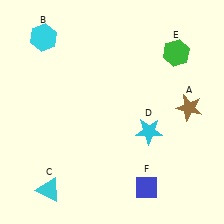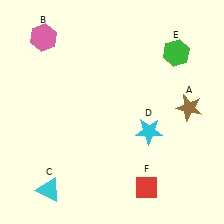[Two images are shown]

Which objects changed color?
B changed from cyan to pink. F changed from blue to red.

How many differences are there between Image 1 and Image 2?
There are 2 differences between the two images.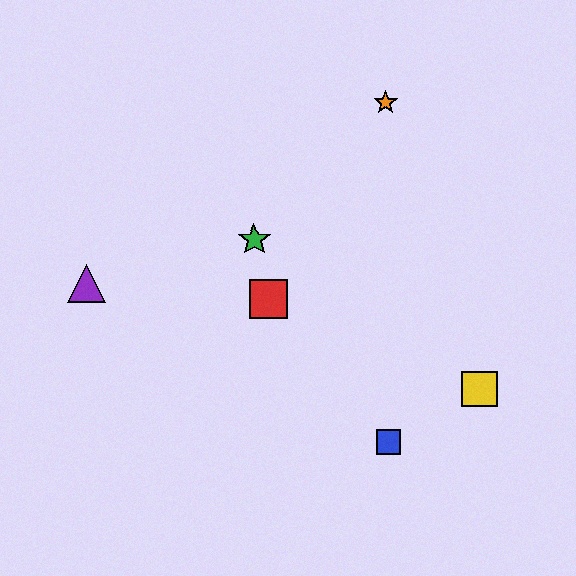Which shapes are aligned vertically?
The blue square, the orange star are aligned vertically.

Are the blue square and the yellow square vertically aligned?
No, the blue square is at x≈389 and the yellow square is at x≈479.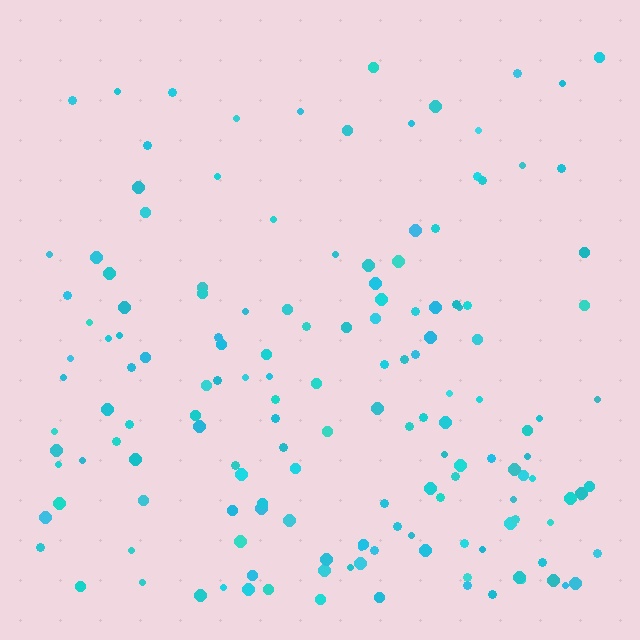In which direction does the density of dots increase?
From top to bottom, with the bottom side densest.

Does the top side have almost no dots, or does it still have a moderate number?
Still a moderate number, just noticeably fewer than the bottom.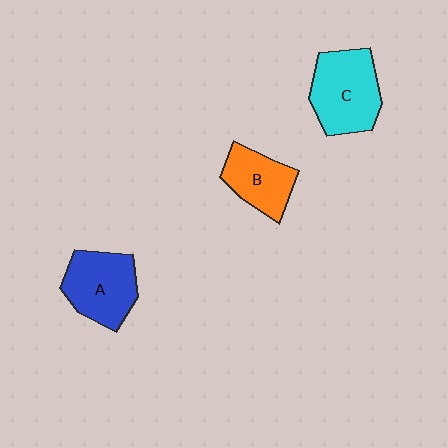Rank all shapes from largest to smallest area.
From largest to smallest: C (cyan), A (blue), B (orange).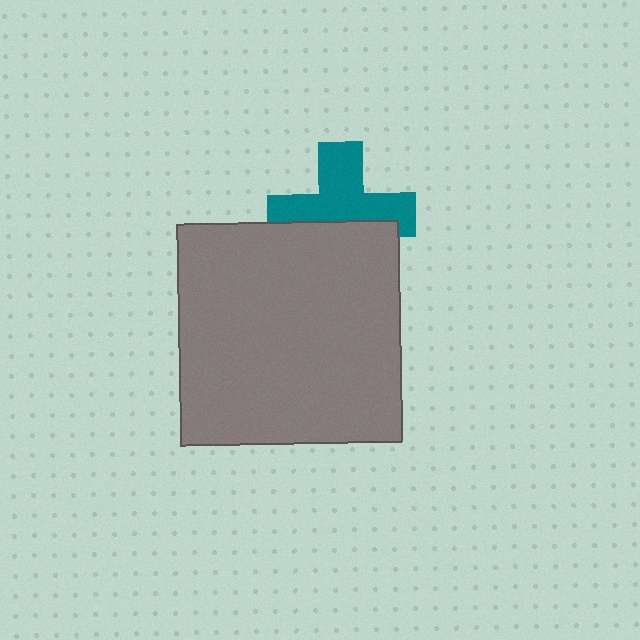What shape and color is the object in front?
The object in front is a gray square.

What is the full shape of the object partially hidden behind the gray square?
The partially hidden object is a teal cross.